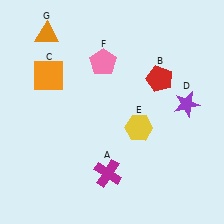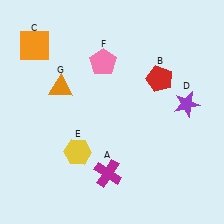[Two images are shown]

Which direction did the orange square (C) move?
The orange square (C) moved up.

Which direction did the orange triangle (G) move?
The orange triangle (G) moved down.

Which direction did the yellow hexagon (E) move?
The yellow hexagon (E) moved left.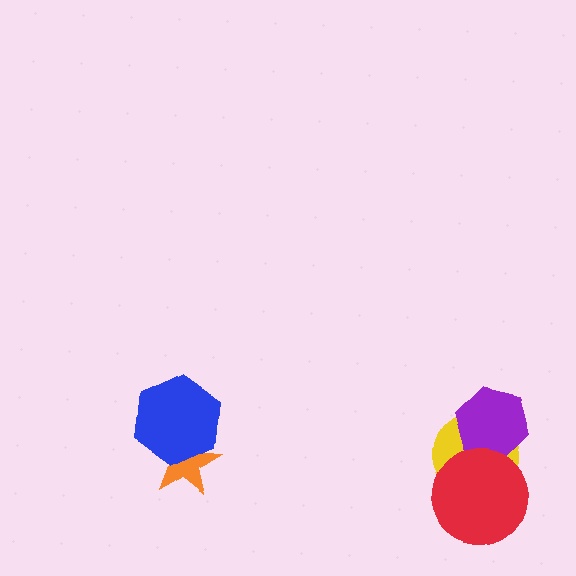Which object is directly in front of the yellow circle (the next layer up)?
The purple hexagon is directly in front of the yellow circle.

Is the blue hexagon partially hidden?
No, no other shape covers it.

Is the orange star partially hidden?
Yes, it is partially covered by another shape.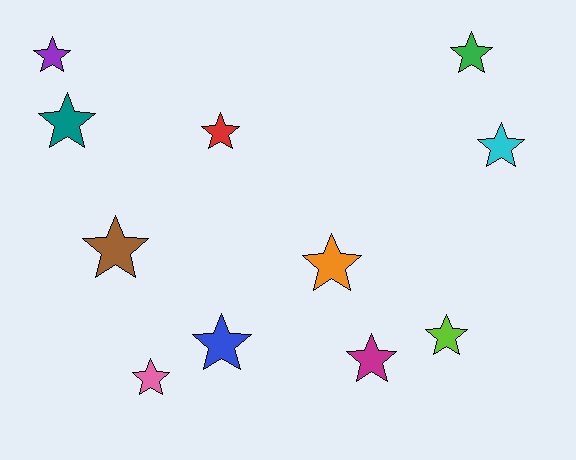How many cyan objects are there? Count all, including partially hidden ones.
There is 1 cyan object.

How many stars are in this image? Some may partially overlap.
There are 11 stars.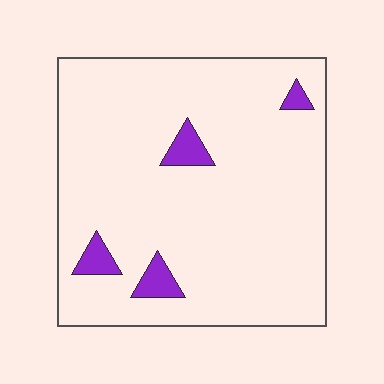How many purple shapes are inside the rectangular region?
4.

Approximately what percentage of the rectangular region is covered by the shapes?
Approximately 5%.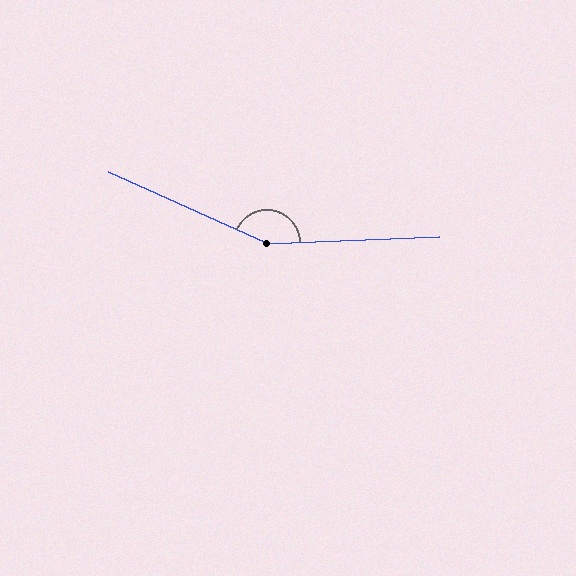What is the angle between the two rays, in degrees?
Approximately 153 degrees.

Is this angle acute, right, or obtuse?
It is obtuse.